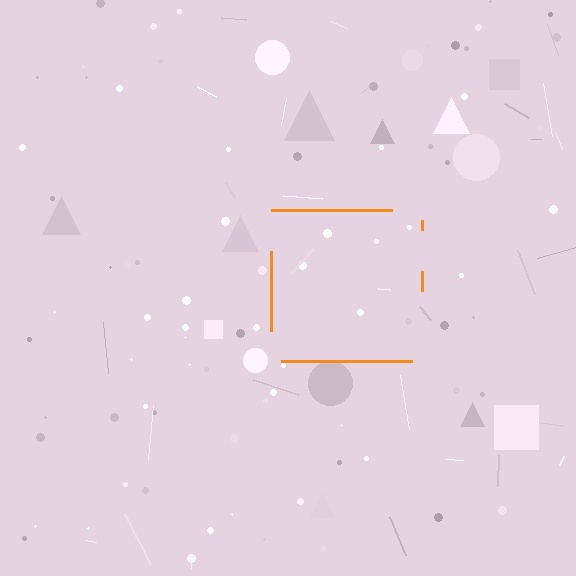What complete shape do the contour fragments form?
The contour fragments form a square.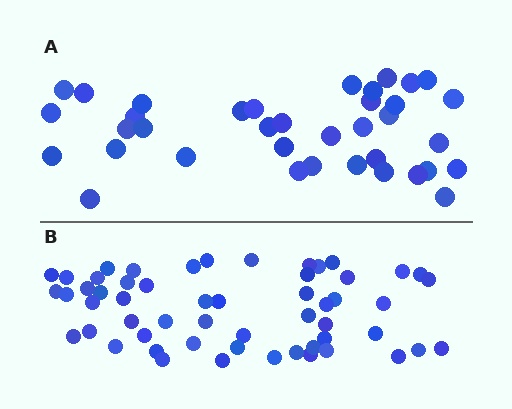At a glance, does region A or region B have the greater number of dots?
Region B (the bottom region) has more dots.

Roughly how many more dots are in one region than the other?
Region B has approximately 20 more dots than region A.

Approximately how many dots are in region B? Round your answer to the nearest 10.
About 60 dots. (The exact count is 55, which rounds to 60.)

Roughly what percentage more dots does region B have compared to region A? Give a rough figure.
About 50% more.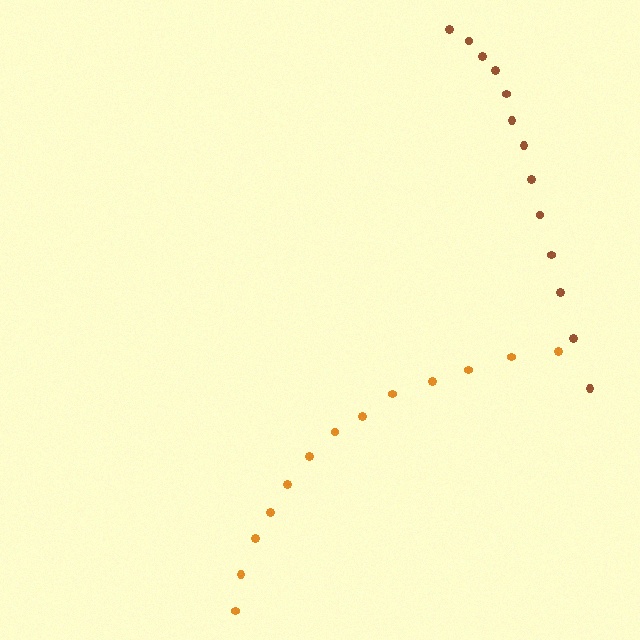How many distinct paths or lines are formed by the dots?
There are 2 distinct paths.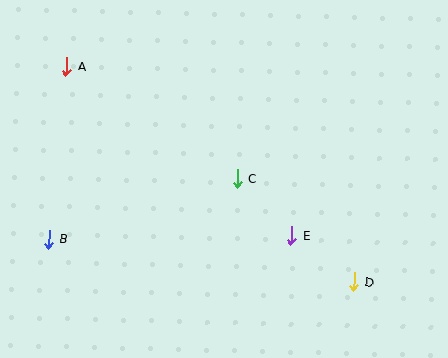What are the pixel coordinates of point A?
Point A is at (66, 66).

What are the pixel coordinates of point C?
Point C is at (237, 179).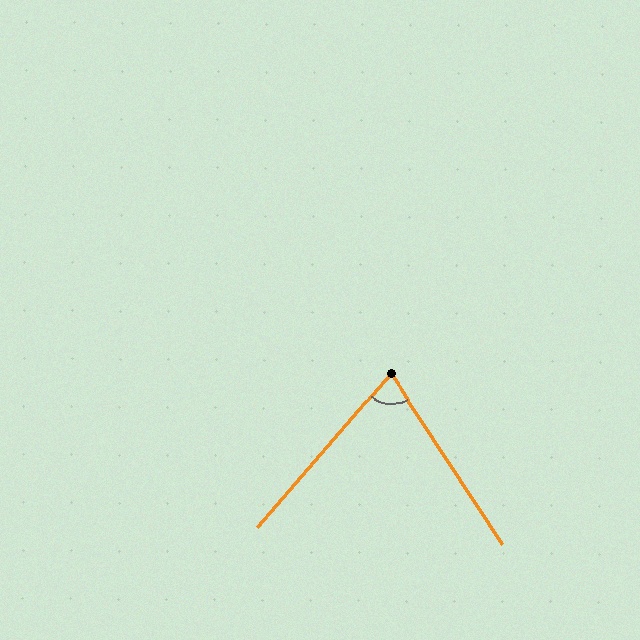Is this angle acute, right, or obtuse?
It is acute.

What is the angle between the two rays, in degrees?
Approximately 74 degrees.